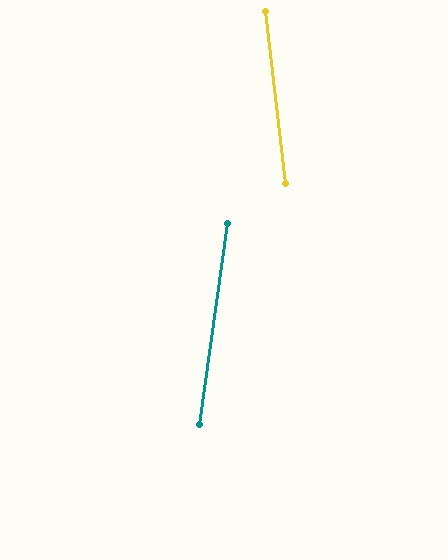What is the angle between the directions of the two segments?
Approximately 15 degrees.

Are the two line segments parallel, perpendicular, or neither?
Neither parallel nor perpendicular — they differ by about 15°.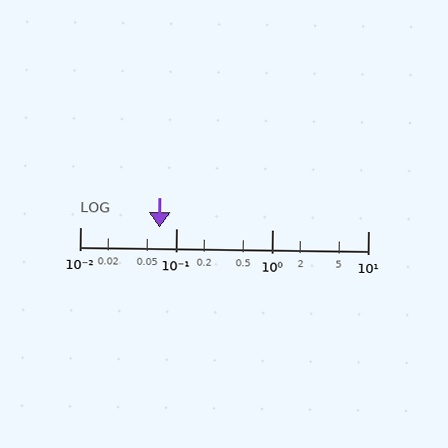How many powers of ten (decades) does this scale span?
The scale spans 3 decades, from 0.01 to 10.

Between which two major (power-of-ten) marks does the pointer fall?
The pointer is between 0.01 and 0.1.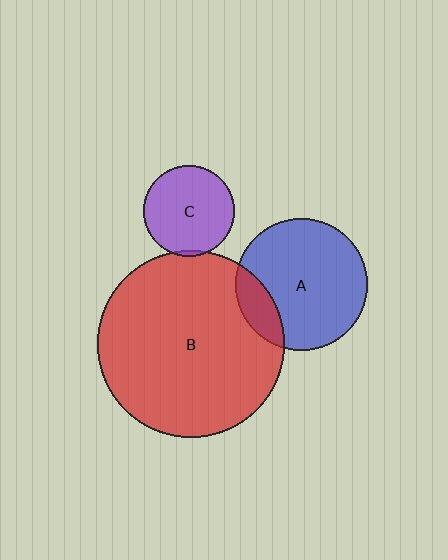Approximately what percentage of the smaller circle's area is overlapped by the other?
Approximately 15%.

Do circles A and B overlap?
Yes.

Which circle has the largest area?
Circle B (red).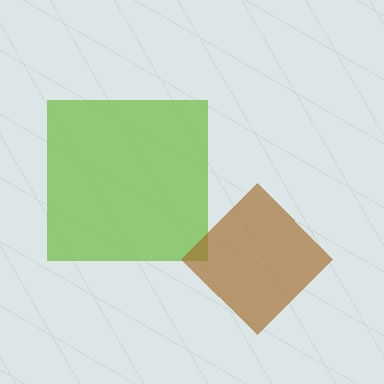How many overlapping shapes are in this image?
There are 2 overlapping shapes in the image.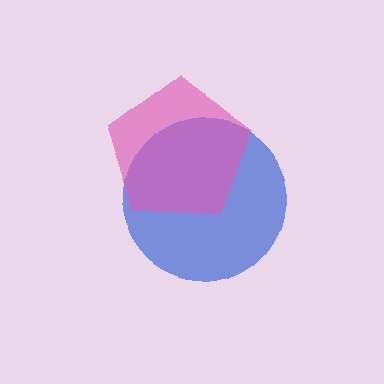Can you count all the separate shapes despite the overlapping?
Yes, there are 2 separate shapes.